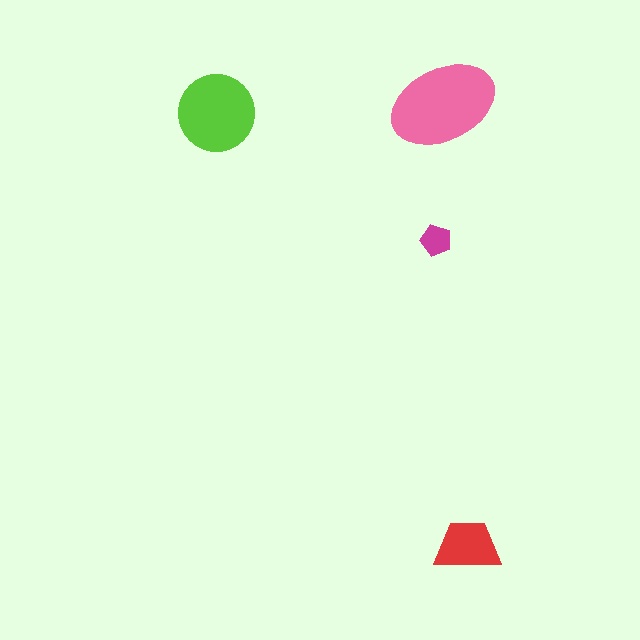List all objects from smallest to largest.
The magenta pentagon, the red trapezoid, the lime circle, the pink ellipse.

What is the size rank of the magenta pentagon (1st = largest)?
4th.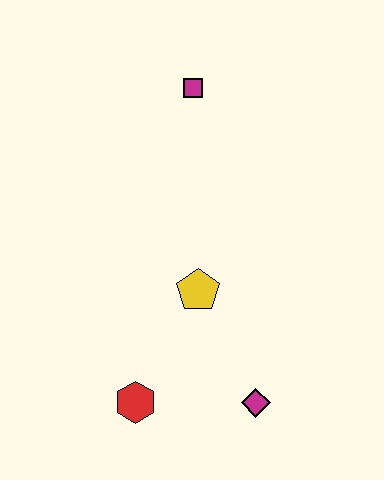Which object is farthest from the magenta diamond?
The magenta square is farthest from the magenta diamond.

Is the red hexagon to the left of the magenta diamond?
Yes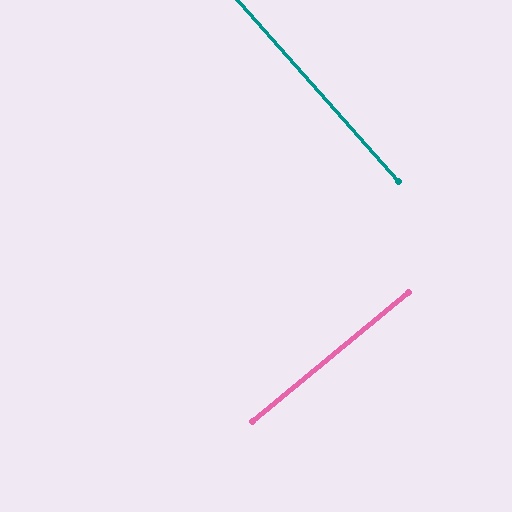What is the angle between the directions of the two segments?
Approximately 88 degrees.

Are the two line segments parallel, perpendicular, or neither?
Perpendicular — they meet at approximately 88°.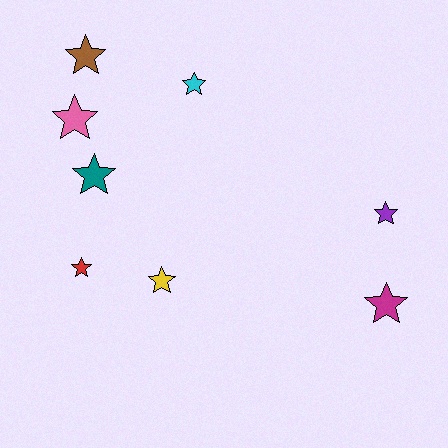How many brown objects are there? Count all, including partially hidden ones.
There is 1 brown object.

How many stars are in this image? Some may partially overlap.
There are 8 stars.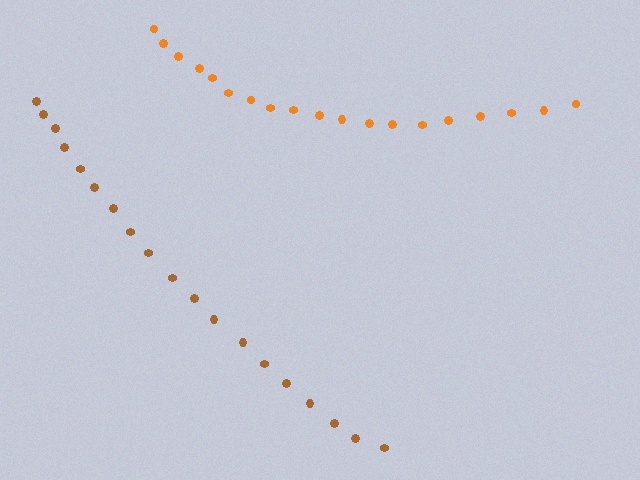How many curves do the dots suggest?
There are 2 distinct paths.